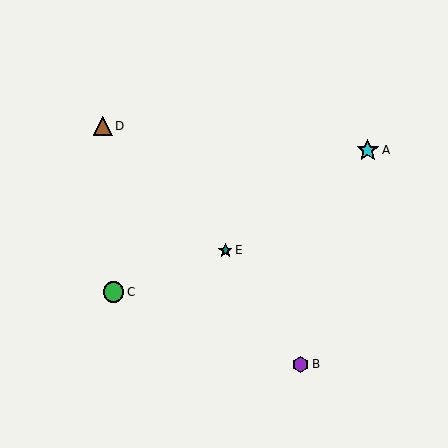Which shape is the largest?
The cyan star (labeled A) is the largest.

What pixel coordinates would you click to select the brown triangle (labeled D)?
Click at (103, 126) to select the brown triangle D.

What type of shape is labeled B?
Shape B is a purple hexagon.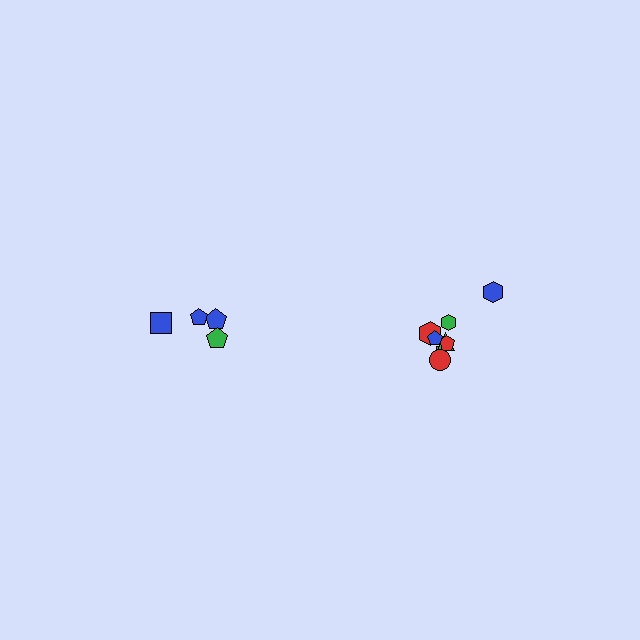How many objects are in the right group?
There are 8 objects.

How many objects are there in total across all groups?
There are 12 objects.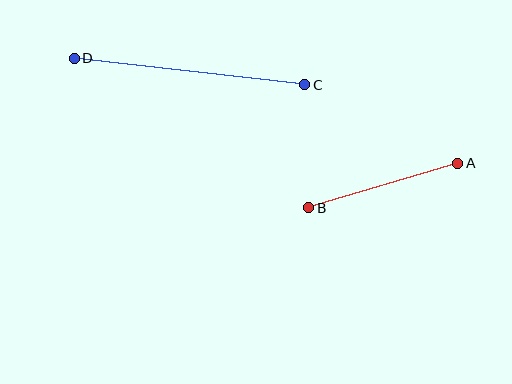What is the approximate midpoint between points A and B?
The midpoint is at approximately (383, 186) pixels.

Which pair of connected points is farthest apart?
Points C and D are farthest apart.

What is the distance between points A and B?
The distance is approximately 155 pixels.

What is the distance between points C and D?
The distance is approximately 232 pixels.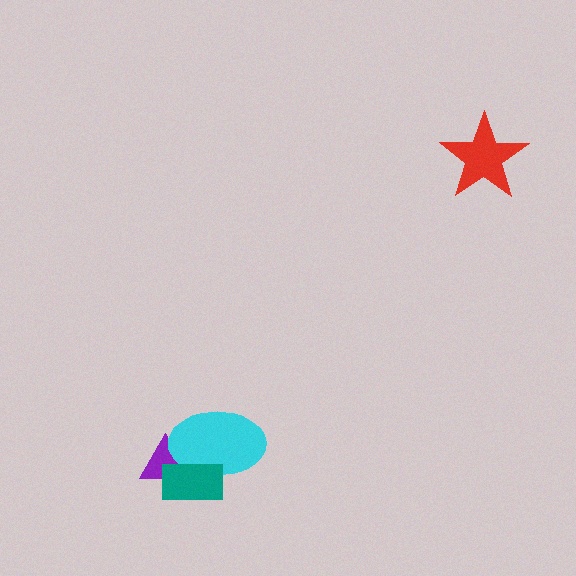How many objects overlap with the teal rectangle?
2 objects overlap with the teal rectangle.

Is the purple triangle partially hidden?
Yes, it is partially covered by another shape.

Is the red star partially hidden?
No, no other shape covers it.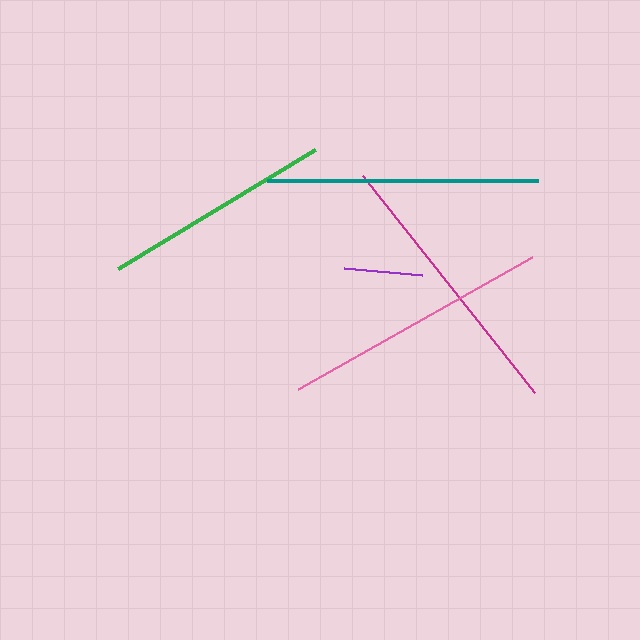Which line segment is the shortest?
The purple line is the shortest at approximately 79 pixels.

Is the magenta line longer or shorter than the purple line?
The magenta line is longer than the purple line.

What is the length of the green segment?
The green segment is approximately 230 pixels long.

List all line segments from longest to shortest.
From longest to shortest: magenta, teal, pink, green, purple.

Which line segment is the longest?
The magenta line is the longest at approximately 277 pixels.